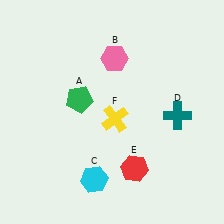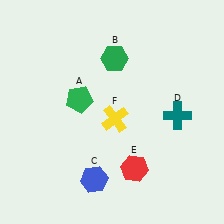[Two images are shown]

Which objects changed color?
B changed from pink to green. C changed from cyan to blue.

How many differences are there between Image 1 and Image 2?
There are 2 differences between the two images.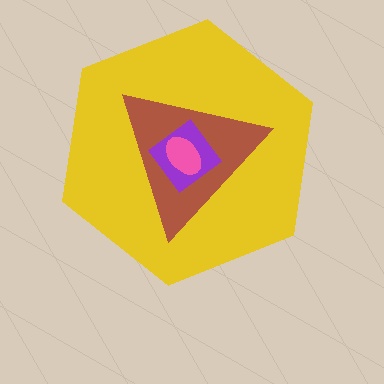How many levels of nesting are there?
4.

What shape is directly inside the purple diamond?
The pink ellipse.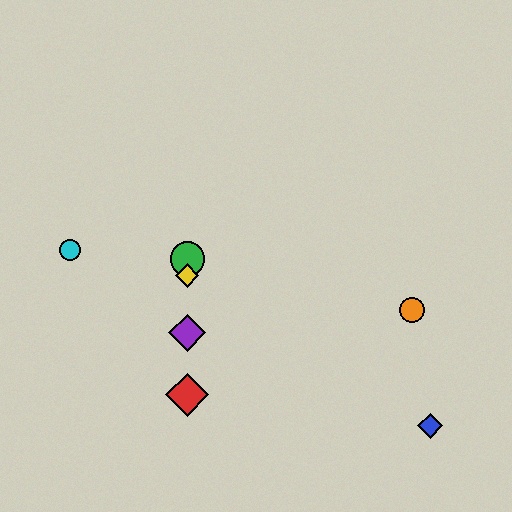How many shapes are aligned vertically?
4 shapes (the red diamond, the green circle, the yellow diamond, the purple diamond) are aligned vertically.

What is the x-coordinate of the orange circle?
The orange circle is at x≈412.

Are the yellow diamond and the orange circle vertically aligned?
No, the yellow diamond is at x≈187 and the orange circle is at x≈412.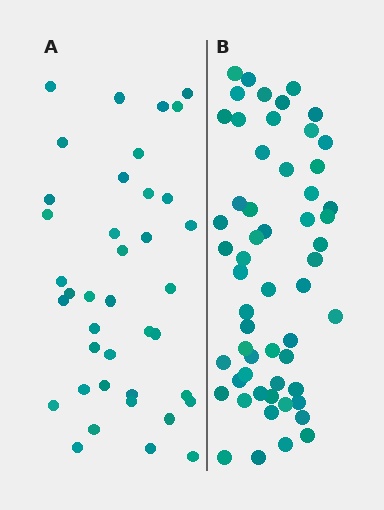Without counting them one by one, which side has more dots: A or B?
Region B (the right region) has more dots.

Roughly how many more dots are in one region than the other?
Region B has approximately 15 more dots than region A.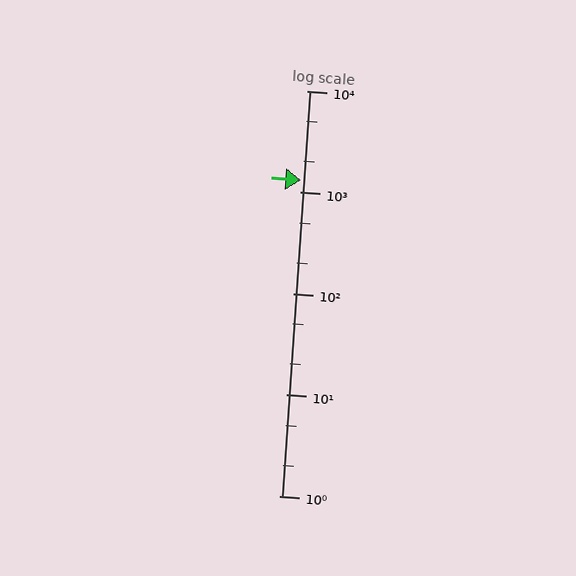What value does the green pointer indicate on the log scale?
The pointer indicates approximately 1300.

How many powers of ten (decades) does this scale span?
The scale spans 4 decades, from 1 to 10000.